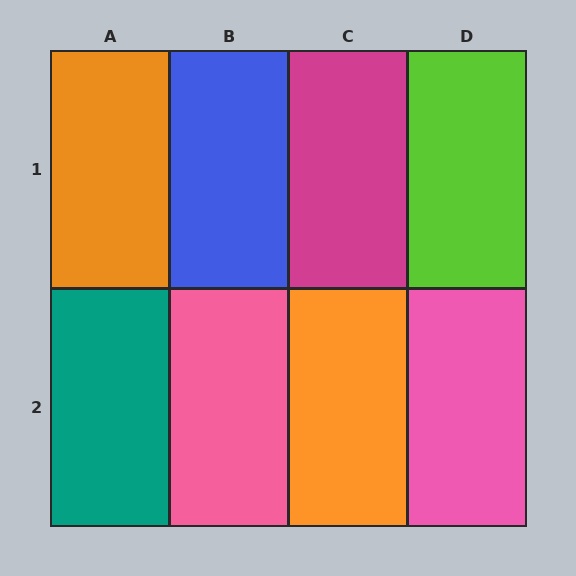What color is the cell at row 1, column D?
Lime.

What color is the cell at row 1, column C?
Magenta.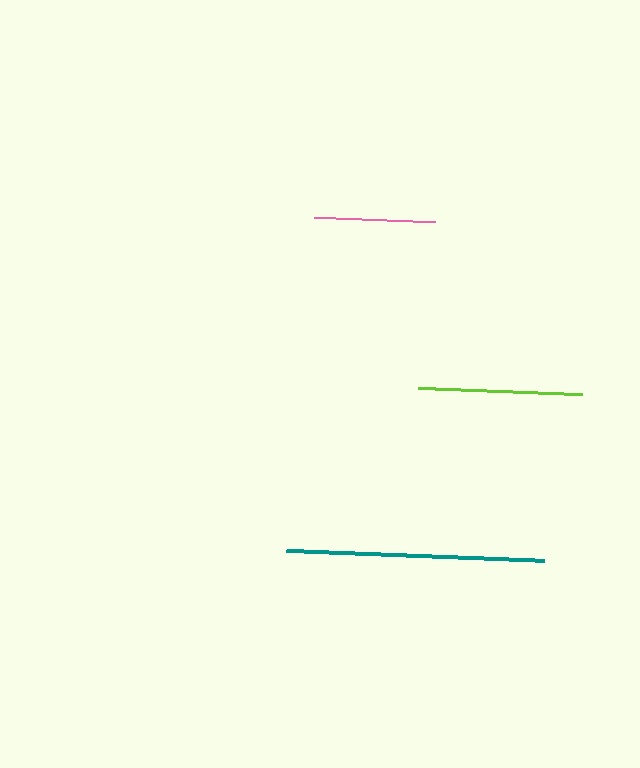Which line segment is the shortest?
The pink line is the shortest at approximately 120 pixels.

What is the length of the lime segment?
The lime segment is approximately 164 pixels long.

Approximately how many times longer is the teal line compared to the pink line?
The teal line is approximately 2.1 times the length of the pink line.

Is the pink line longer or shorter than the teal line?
The teal line is longer than the pink line.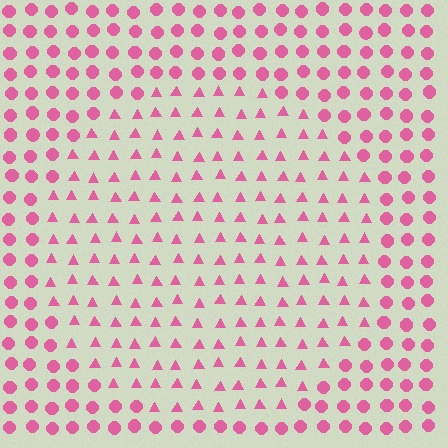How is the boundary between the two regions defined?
The boundary is defined by a change in element shape: triangles inside vs. circles outside. All elements share the same color and spacing.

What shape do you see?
I see a circle.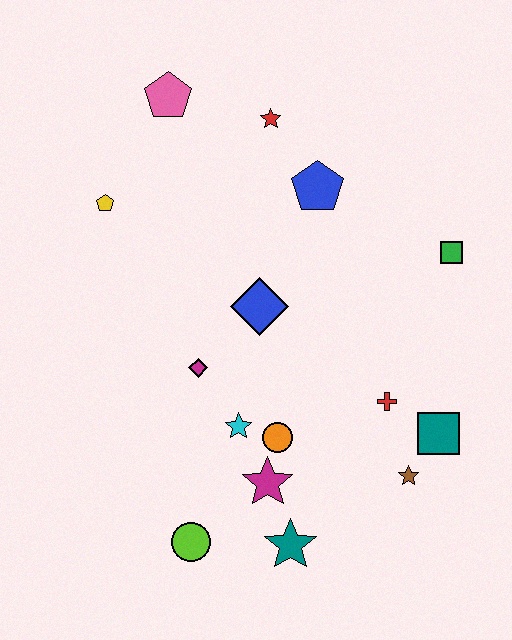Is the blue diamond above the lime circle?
Yes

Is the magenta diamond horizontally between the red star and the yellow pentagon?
Yes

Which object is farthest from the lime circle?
The pink pentagon is farthest from the lime circle.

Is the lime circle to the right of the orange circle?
No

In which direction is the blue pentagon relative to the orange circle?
The blue pentagon is above the orange circle.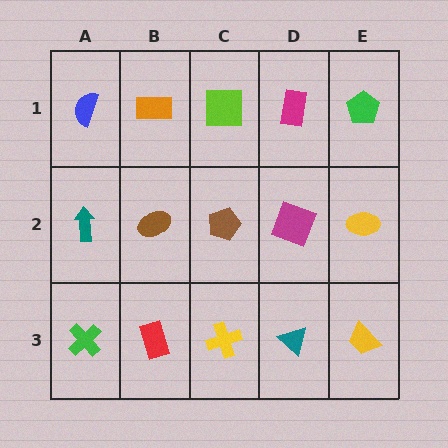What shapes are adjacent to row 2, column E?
A green pentagon (row 1, column E), a yellow trapezoid (row 3, column E), a magenta square (row 2, column D).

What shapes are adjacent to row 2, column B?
An orange rectangle (row 1, column B), a red rectangle (row 3, column B), a teal arrow (row 2, column A), a brown pentagon (row 2, column C).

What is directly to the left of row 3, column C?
A red rectangle.